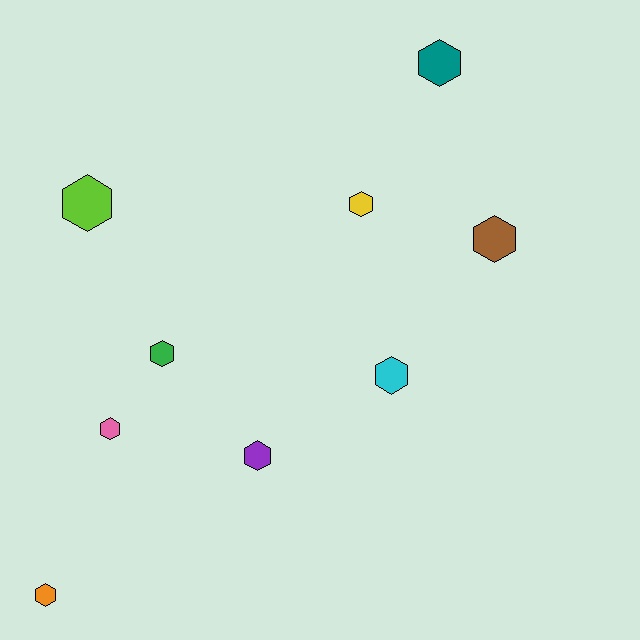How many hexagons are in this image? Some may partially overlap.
There are 9 hexagons.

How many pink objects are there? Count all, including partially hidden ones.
There is 1 pink object.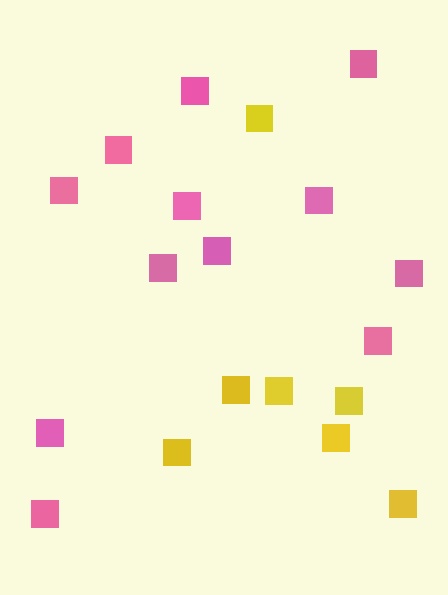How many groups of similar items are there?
There are 2 groups: one group of pink squares (12) and one group of yellow squares (7).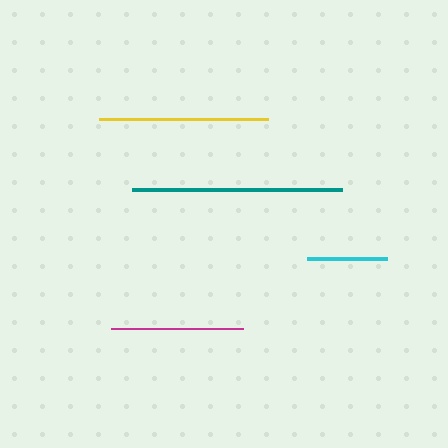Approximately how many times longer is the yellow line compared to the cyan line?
The yellow line is approximately 2.1 times the length of the cyan line.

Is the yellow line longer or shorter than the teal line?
The teal line is longer than the yellow line.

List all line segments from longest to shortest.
From longest to shortest: teal, yellow, magenta, cyan.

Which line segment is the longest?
The teal line is the longest at approximately 210 pixels.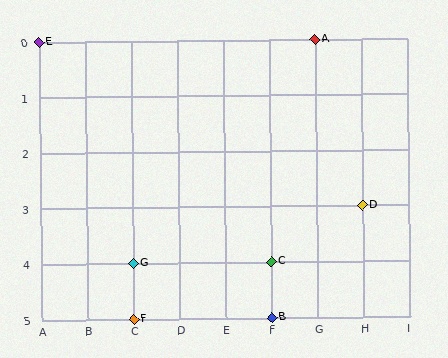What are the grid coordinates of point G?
Point G is at grid coordinates (C, 4).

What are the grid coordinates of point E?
Point E is at grid coordinates (A, 0).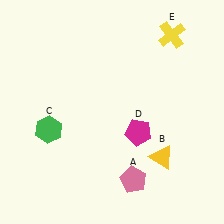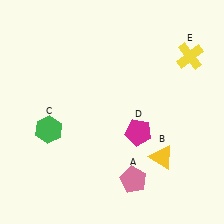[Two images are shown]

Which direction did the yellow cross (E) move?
The yellow cross (E) moved down.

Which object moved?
The yellow cross (E) moved down.